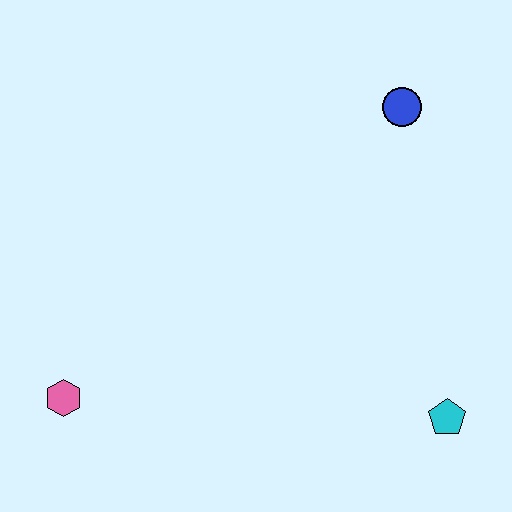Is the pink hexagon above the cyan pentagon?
Yes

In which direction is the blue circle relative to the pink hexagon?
The blue circle is to the right of the pink hexagon.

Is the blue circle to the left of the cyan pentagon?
Yes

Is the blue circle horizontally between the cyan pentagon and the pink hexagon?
Yes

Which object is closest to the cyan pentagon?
The blue circle is closest to the cyan pentagon.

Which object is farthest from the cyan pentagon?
The pink hexagon is farthest from the cyan pentagon.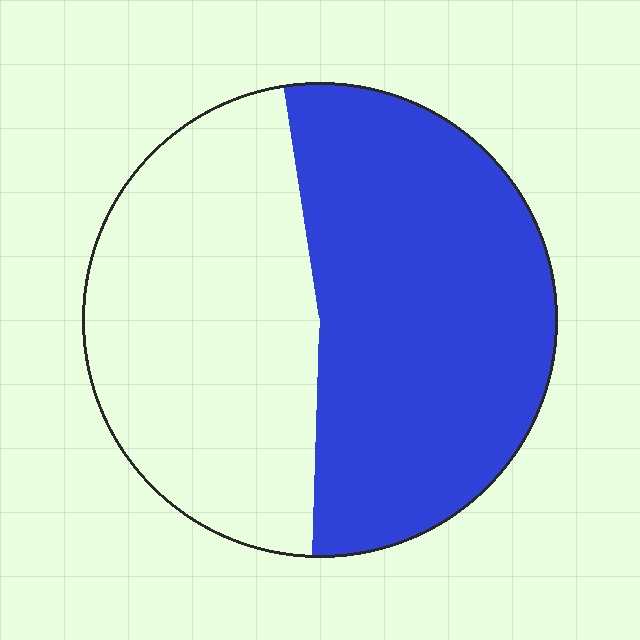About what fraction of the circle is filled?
About one half (1/2).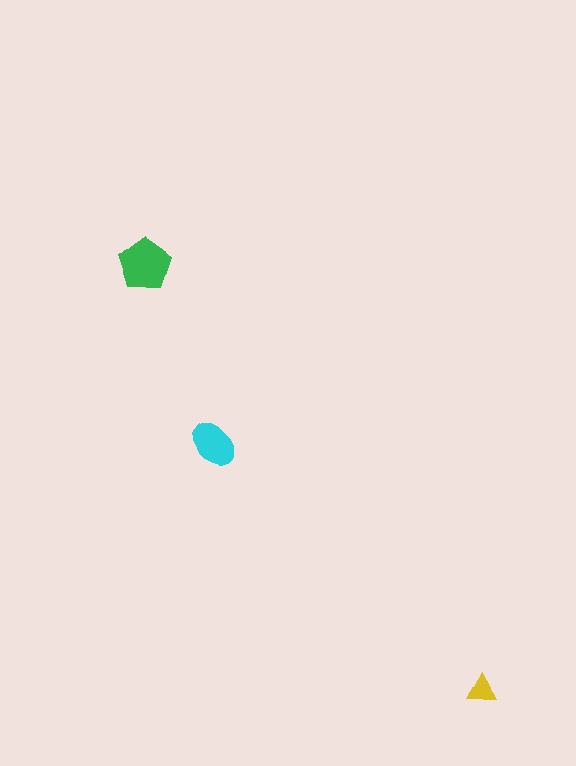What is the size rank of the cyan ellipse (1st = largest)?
2nd.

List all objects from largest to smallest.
The green pentagon, the cyan ellipse, the yellow triangle.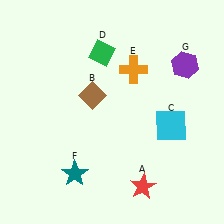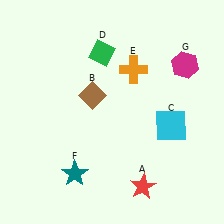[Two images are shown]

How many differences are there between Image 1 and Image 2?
There is 1 difference between the two images.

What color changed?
The hexagon (G) changed from purple in Image 1 to magenta in Image 2.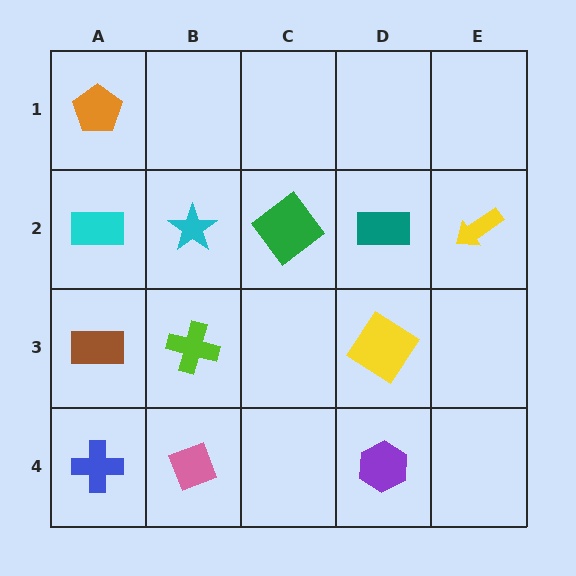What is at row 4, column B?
A pink diamond.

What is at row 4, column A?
A blue cross.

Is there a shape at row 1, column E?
No, that cell is empty.